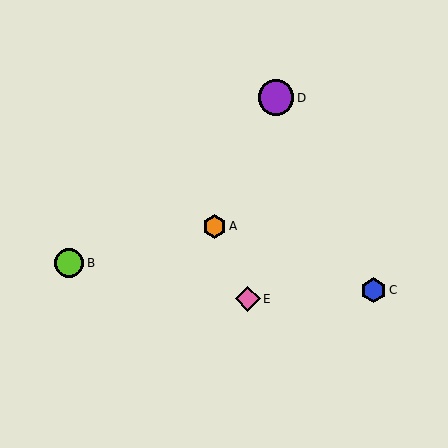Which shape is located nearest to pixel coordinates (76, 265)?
The lime circle (labeled B) at (69, 263) is nearest to that location.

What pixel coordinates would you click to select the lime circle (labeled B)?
Click at (69, 263) to select the lime circle B.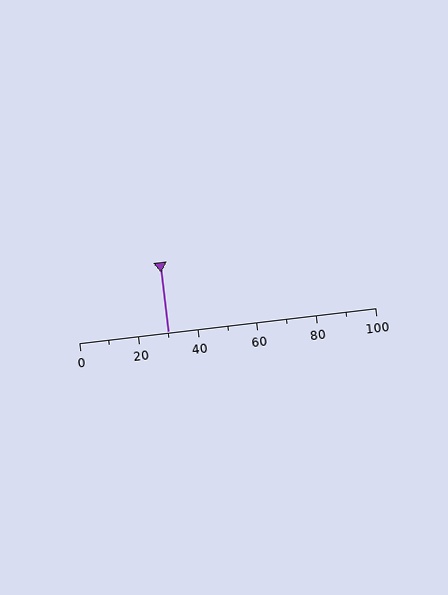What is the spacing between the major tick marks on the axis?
The major ticks are spaced 20 apart.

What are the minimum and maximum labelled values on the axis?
The axis runs from 0 to 100.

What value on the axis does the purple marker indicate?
The marker indicates approximately 30.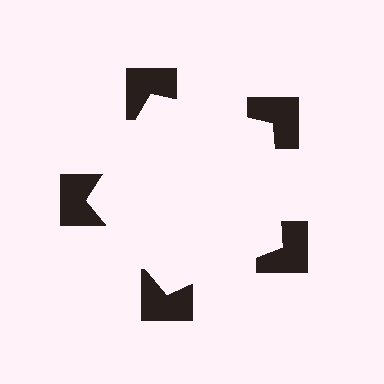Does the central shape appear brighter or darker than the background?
It typically appears slightly brighter than the background, even though no actual brightness change is drawn.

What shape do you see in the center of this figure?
An illusory pentagon — its edges are inferred from the aligned wedge cuts in the notched squares, not physically drawn.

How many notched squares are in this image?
There are 5 — one at each vertex of the illusory pentagon.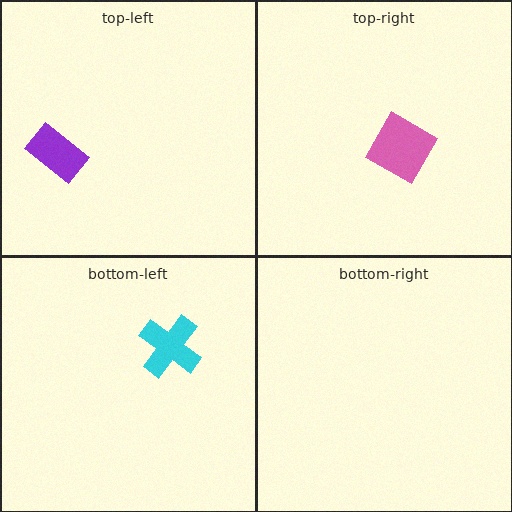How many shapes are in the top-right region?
1.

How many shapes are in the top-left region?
1.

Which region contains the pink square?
The top-right region.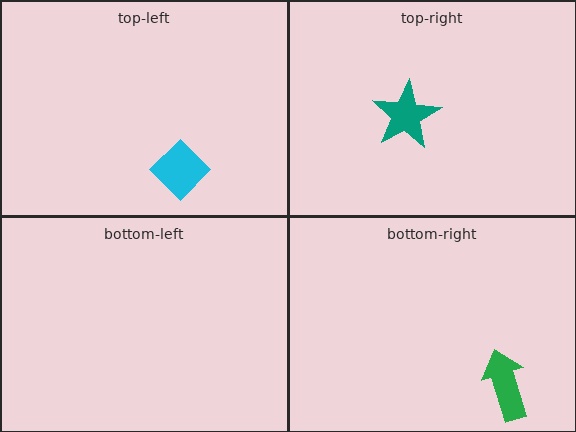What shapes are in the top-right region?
The teal star.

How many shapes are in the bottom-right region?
1.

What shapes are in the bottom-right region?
The green arrow.